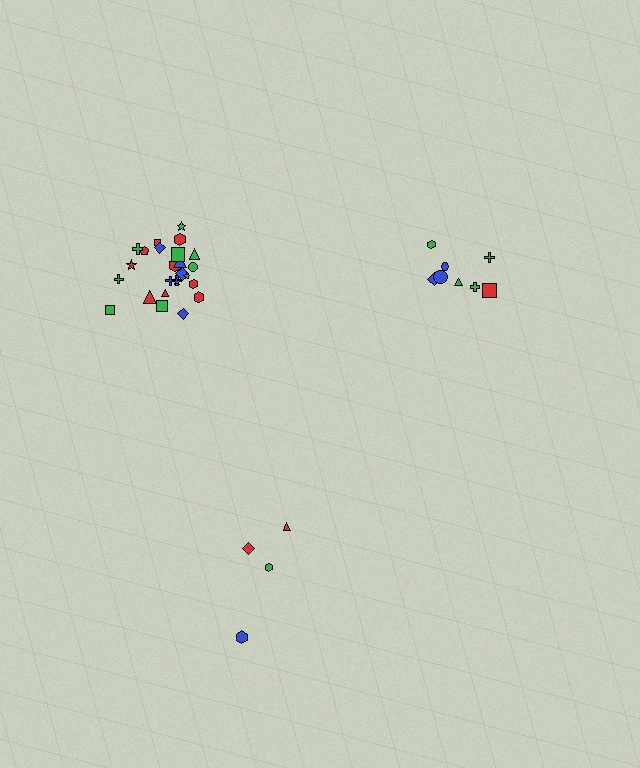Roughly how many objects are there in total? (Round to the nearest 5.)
Roughly 35 objects in total.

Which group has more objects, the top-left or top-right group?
The top-left group.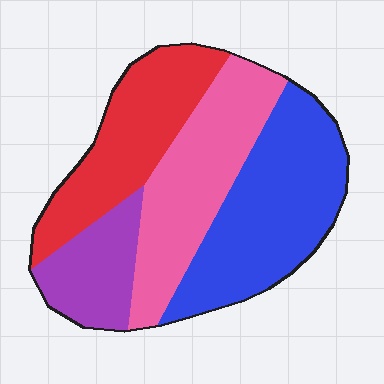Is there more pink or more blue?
Blue.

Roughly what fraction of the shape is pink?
Pink takes up between a sixth and a third of the shape.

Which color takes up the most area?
Blue, at roughly 35%.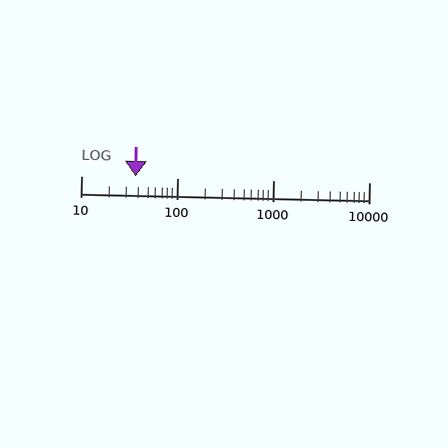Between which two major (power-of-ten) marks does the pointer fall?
The pointer is between 10 and 100.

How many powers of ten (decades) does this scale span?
The scale spans 3 decades, from 10 to 10000.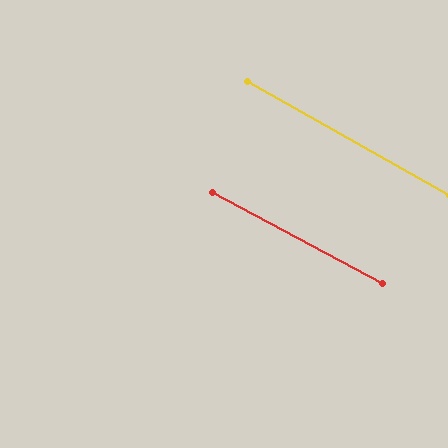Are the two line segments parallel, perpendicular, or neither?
Parallel — their directions differ by only 1.1°.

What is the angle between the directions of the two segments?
Approximately 1 degree.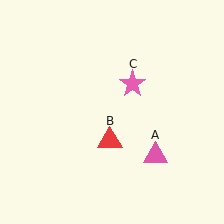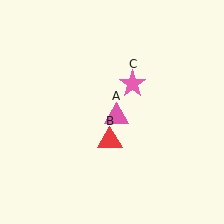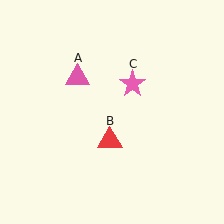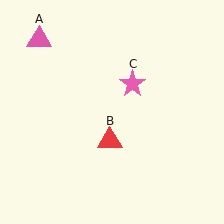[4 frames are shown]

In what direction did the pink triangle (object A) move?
The pink triangle (object A) moved up and to the left.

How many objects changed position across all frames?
1 object changed position: pink triangle (object A).